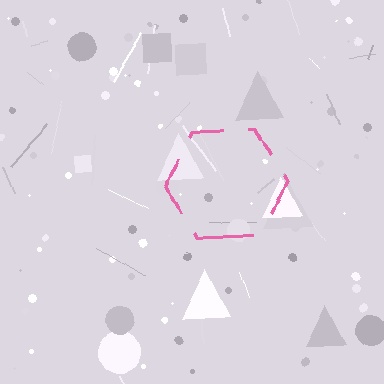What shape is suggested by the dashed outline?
The dashed outline suggests a hexagon.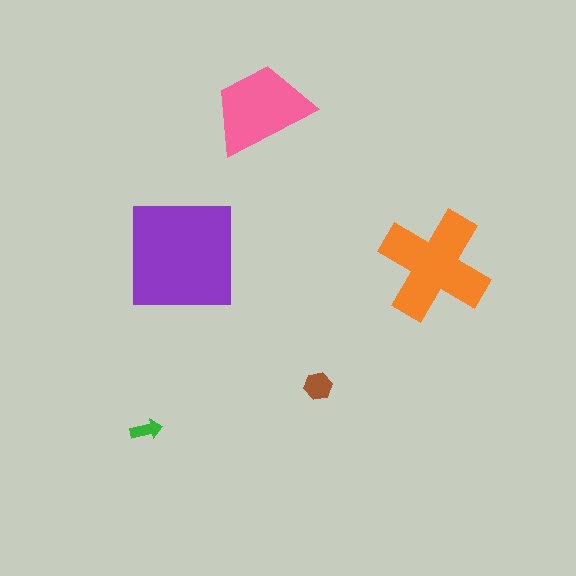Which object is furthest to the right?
The orange cross is rightmost.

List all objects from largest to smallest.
The purple square, the orange cross, the pink trapezoid, the brown hexagon, the green arrow.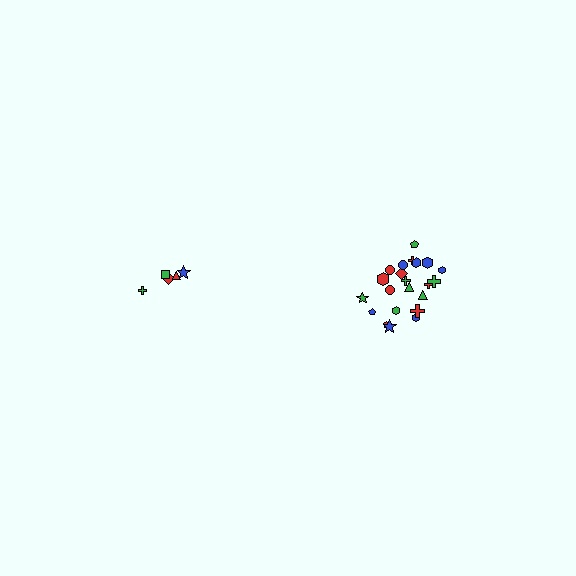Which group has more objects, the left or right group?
The right group.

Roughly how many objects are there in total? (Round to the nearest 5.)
Roughly 25 objects in total.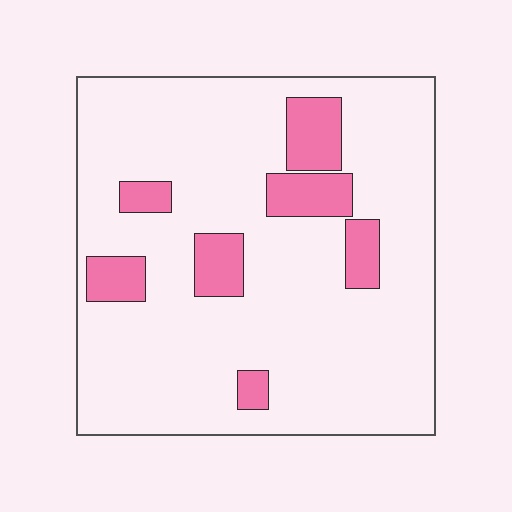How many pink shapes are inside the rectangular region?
7.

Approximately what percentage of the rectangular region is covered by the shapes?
Approximately 15%.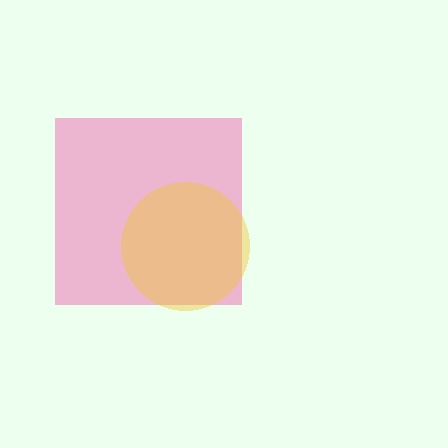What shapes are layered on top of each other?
The layered shapes are: a pink square, a yellow circle.